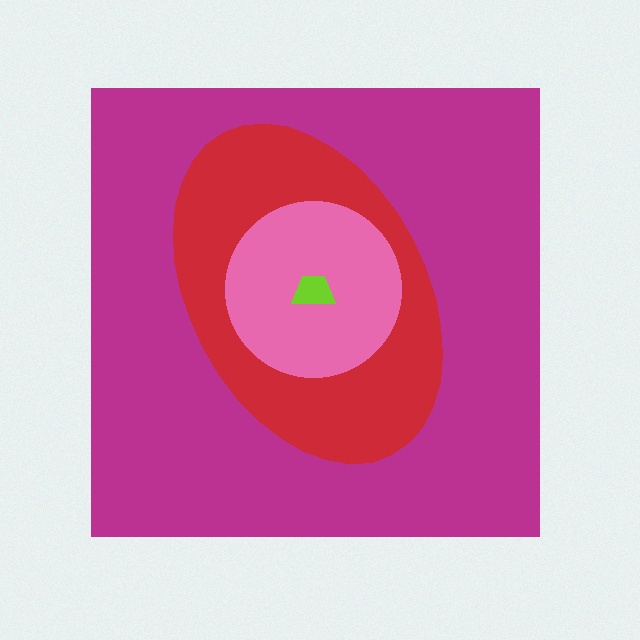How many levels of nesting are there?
4.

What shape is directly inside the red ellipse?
The pink circle.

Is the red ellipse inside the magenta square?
Yes.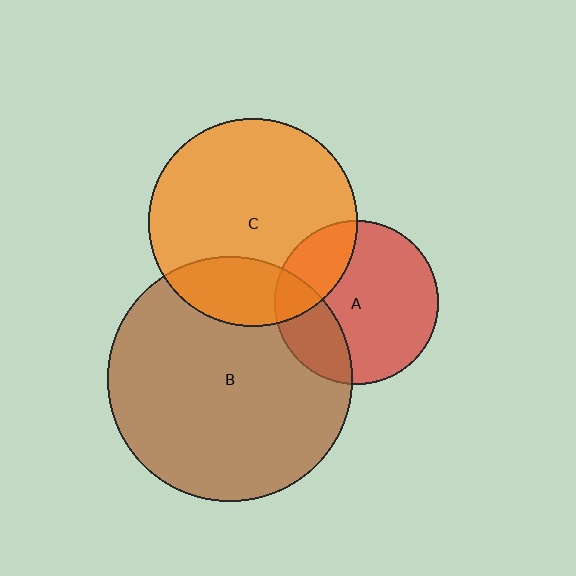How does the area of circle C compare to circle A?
Approximately 1.6 times.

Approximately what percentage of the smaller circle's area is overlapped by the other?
Approximately 25%.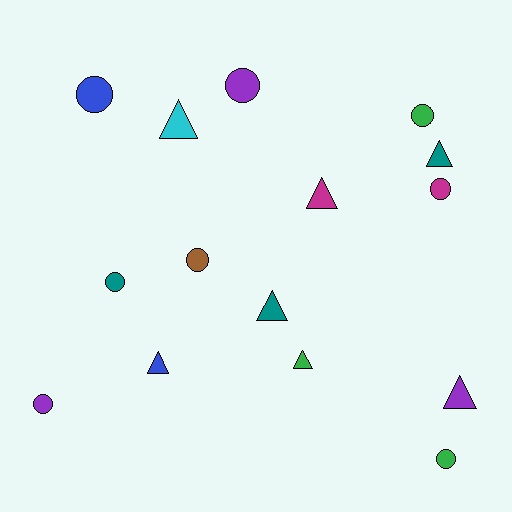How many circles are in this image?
There are 8 circles.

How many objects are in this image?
There are 15 objects.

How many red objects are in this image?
There are no red objects.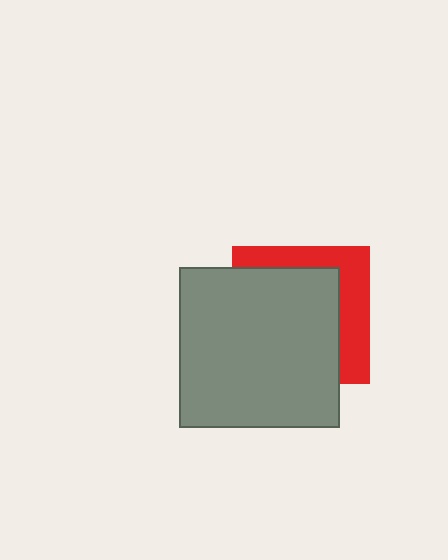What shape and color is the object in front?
The object in front is a gray square.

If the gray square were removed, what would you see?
You would see the complete red square.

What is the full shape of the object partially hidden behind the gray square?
The partially hidden object is a red square.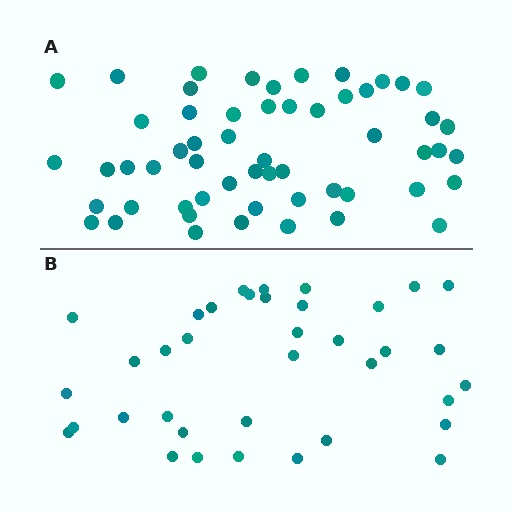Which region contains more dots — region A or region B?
Region A (the top region) has more dots.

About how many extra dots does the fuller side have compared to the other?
Region A has approximately 20 more dots than region B.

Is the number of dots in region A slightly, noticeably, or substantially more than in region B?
Region A has substantially more. The ratio is roughly 1.5 to 1.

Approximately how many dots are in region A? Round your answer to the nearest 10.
About 60 dots. (The exact count is 56, which rounds to 60.)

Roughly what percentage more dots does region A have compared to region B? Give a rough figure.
About 50% more.